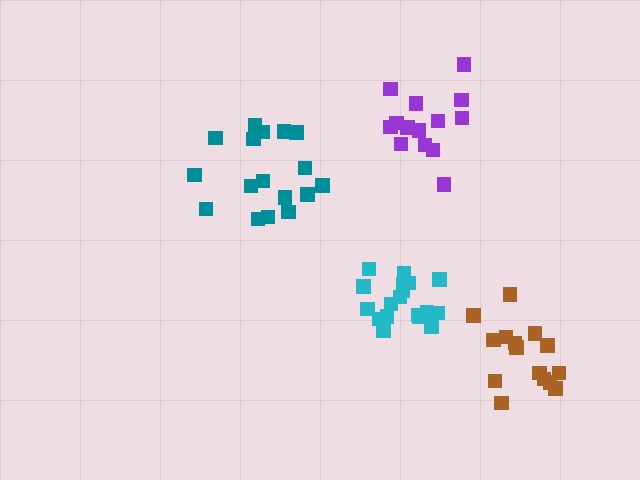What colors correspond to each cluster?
The clusters are colored: teal, brown, purple, cyan.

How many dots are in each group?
Group 1: 17 dots, Group 2: 15 dots, Group 3: 14 dots, Group 4: 19 dots (65 total).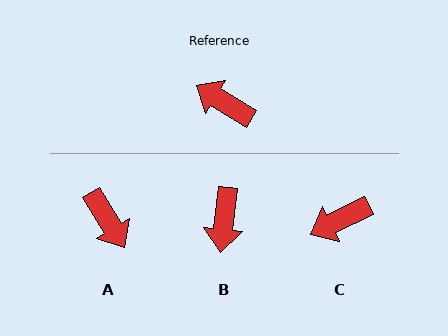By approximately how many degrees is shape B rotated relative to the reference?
Approximately 114 degrees counter-clockwise.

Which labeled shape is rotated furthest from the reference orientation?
A, about 152 degrees away.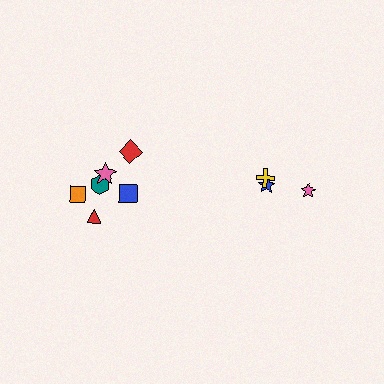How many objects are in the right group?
There are 3 objects.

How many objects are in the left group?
There are 6 objects.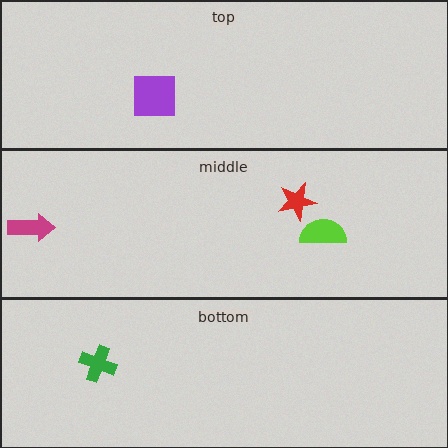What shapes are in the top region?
The purple square.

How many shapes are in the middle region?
3.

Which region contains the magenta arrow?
The middle region.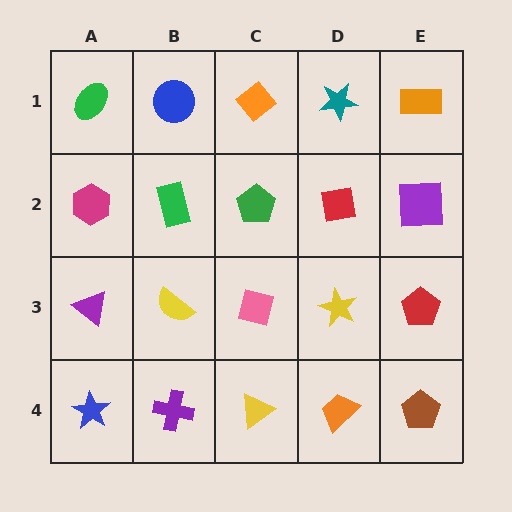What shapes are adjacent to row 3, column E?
A purple square (row 2, column E), a brown pentagon (row 4, column E), a yellow star (row 3, column D).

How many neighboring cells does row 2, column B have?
4.